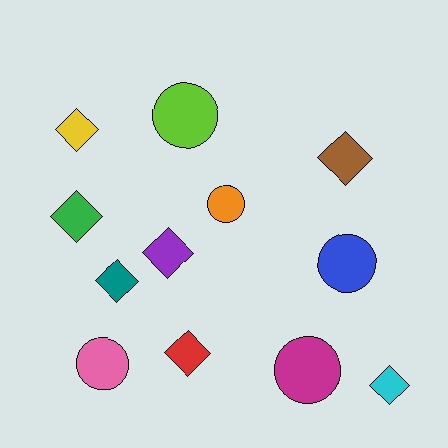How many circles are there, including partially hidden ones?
There are 5 circles.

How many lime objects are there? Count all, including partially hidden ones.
There is 1 lime object.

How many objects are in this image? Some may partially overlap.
There are 12 objects.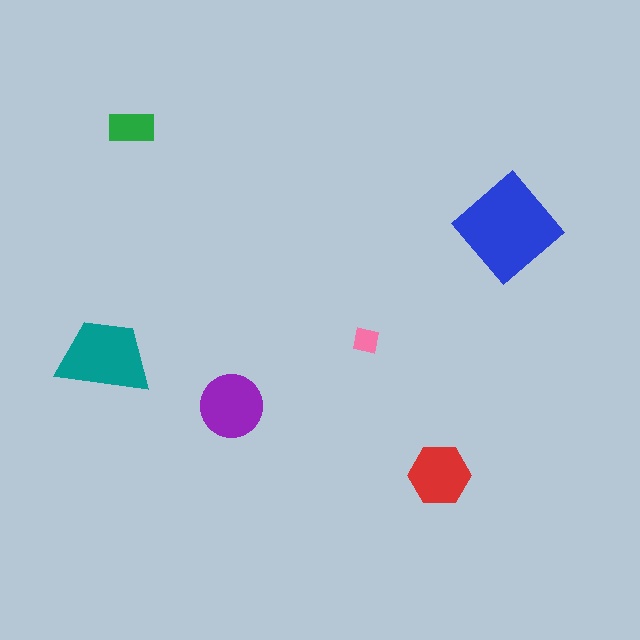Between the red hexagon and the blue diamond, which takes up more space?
The blue diamond.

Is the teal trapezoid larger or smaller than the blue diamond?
Smaller.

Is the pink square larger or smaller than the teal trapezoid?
Smaller.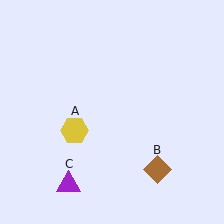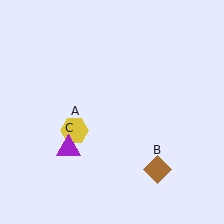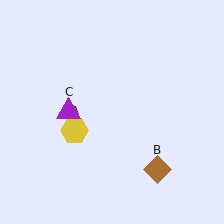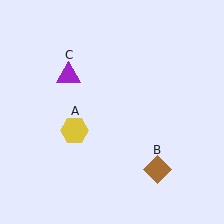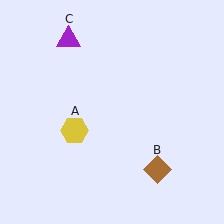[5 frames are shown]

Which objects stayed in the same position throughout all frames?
Yellow hexagon (object A) and brown diamond (object B) remained stationary.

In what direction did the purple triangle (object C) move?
The purple triangle (object C) moved up.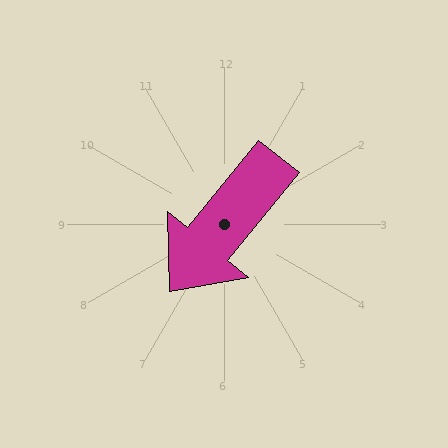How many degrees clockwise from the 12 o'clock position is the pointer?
Approximately 219 degrees.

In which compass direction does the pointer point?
Southwest.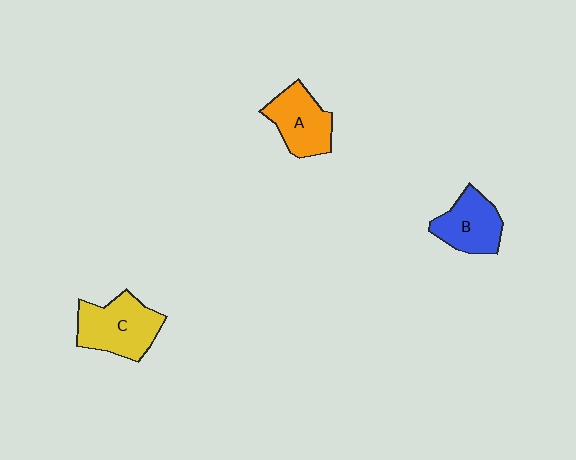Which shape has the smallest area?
Shape B (blue).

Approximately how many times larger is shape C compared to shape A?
Approximately 1.2 times.